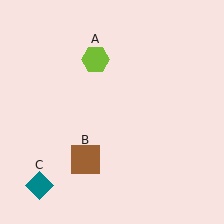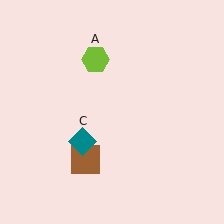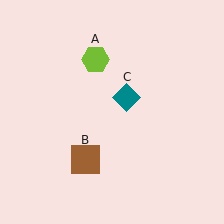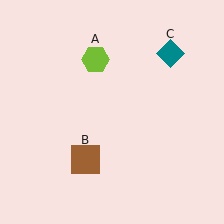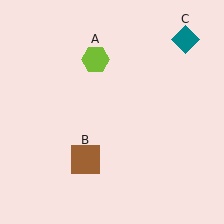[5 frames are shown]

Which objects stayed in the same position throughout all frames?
Lime hexagon (object A) and brown square (object B) remained stationary.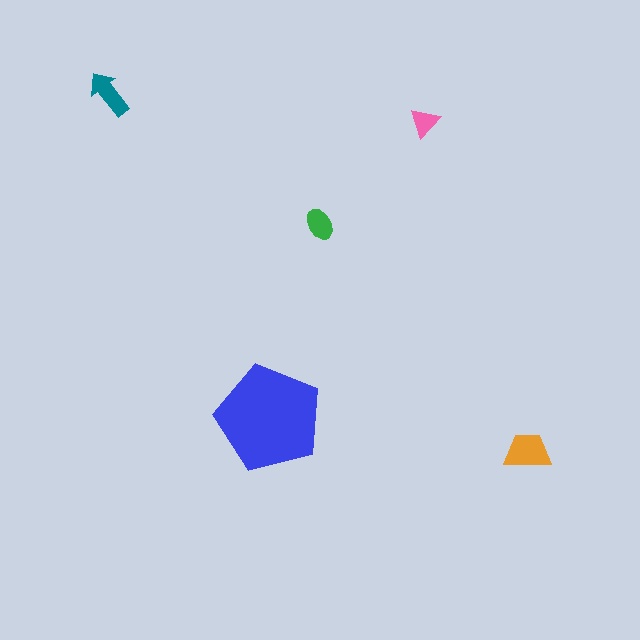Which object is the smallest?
The pink triangle.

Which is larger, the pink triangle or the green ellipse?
The green ellipse.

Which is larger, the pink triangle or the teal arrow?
The teal arrow.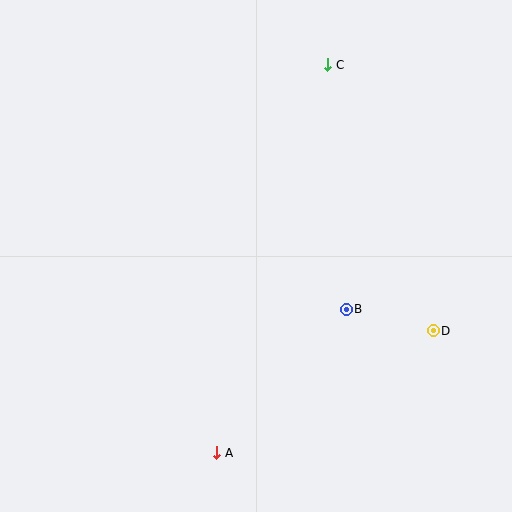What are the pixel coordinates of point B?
Point B is at (346, 309).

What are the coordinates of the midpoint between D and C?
The midpoint between D and C is at (380, 198).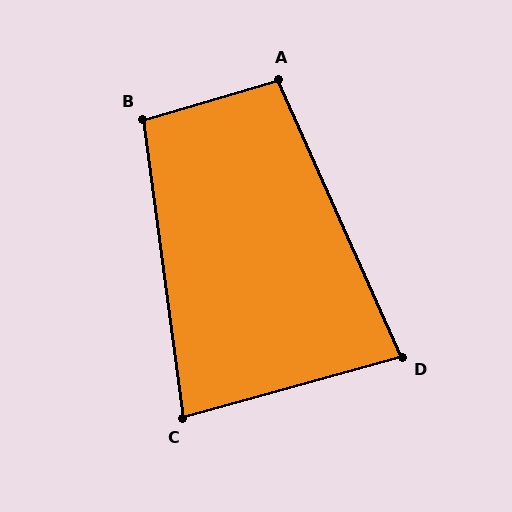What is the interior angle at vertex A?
Approximately 98 degrees (obtuse).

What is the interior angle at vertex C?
Approximately 82 degrees (acute).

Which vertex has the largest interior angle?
B, at approximately 99 degrees.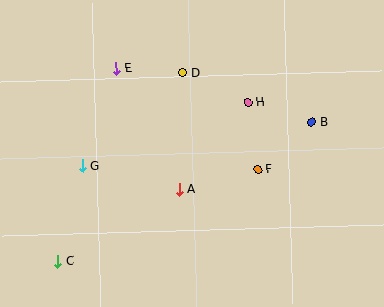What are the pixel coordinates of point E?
Point E is at (116, 69).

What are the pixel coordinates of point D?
Point D is at (182, 73).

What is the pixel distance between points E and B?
The distance between E and B is 203 pixels.